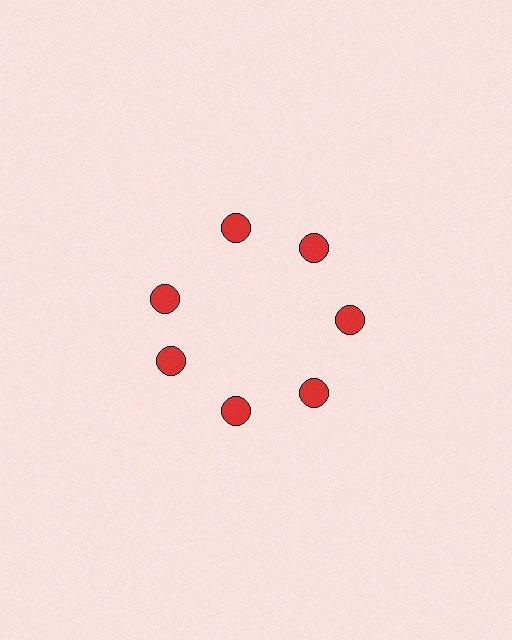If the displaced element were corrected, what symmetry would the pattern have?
It would have 7-fold rotational symmetry — the pattern would map onto itself every 51 degrees.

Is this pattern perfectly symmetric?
No. The 7 red circles are arranged in a ring, but one element near the 10 o'clock position is rotated out of alignment along the ring, breaking the 7-fold rotational symmetry.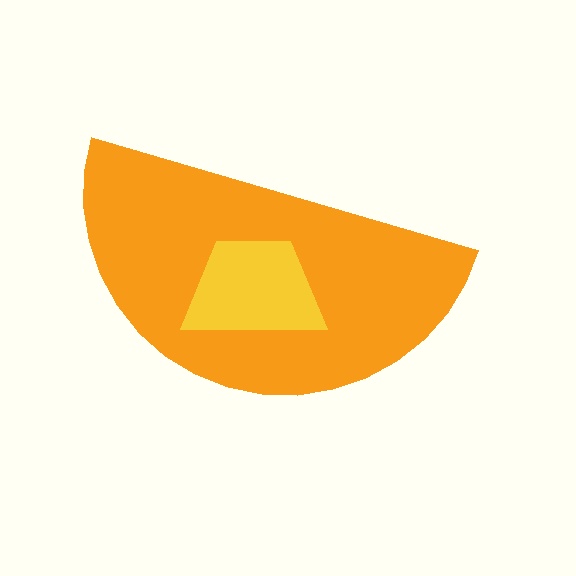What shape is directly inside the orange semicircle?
The yellow trapezoid.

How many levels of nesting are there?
2.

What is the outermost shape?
The orange semicircle.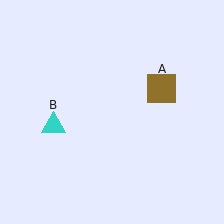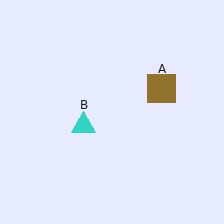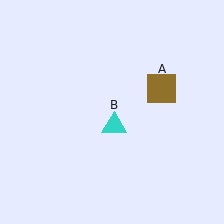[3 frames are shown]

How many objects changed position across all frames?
1 object changed position: cyan triangle (object B).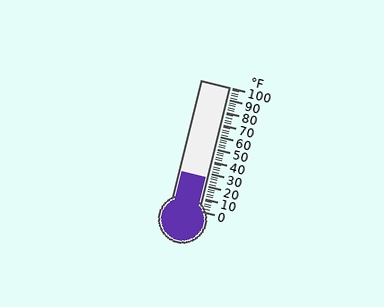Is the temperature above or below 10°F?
The temperature is above 10°F.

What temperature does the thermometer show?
The thermometer shows approximately 26°F.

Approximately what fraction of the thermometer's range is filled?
The thermometer is filled to approximately 25% of its range.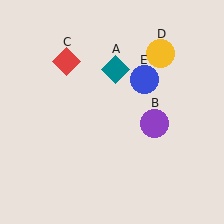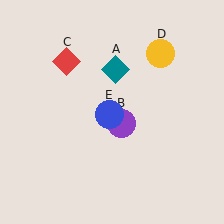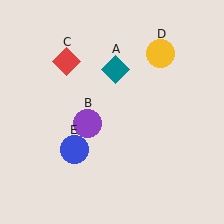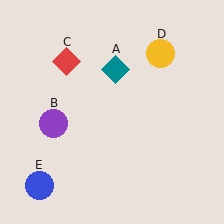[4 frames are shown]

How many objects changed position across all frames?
2 objects changed position: purple circle (object B), blue circle (object E).